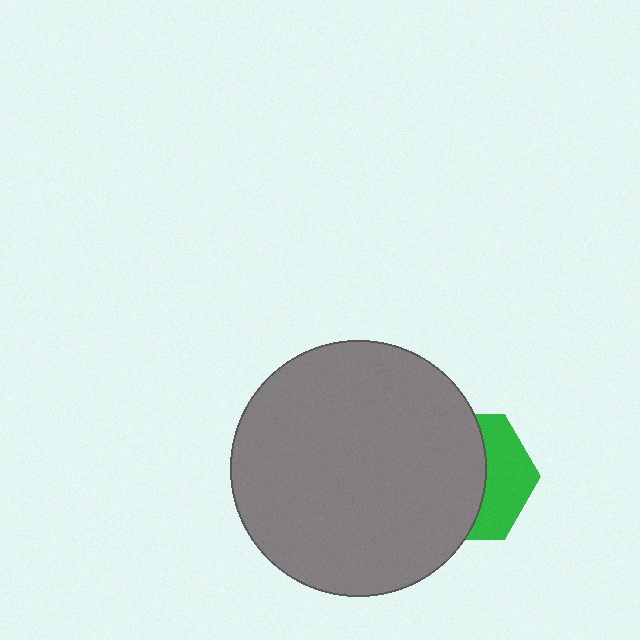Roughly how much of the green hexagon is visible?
A small part of it is visible (roughly 38%).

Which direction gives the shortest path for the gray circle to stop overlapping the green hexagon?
Moving left gives the shortest separation.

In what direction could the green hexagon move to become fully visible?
The green hexagon could move right. That would shift it out from behind the gray circle entirely.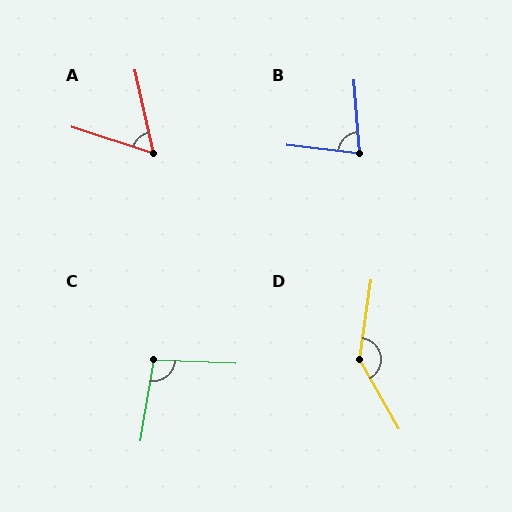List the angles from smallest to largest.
A (60°), B (79°), C (97°), D (143°).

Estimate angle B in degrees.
Approximately 79 degrees.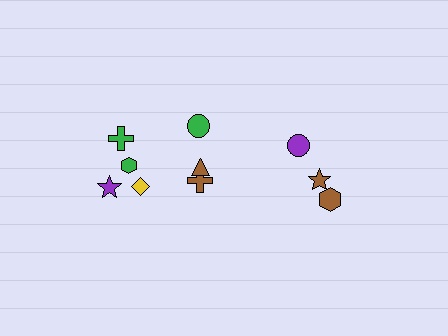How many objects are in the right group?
There are 3 objects.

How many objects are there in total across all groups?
There are 10 objects.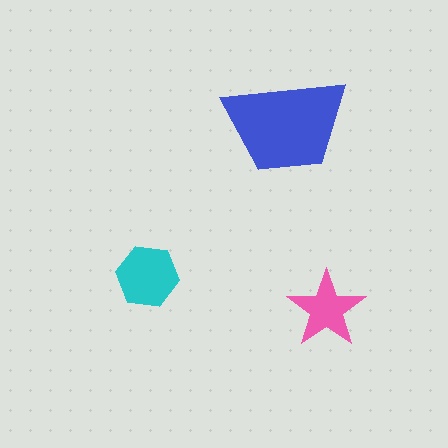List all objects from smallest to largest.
The pink star, the cyan hexagon, the blue trapezoid.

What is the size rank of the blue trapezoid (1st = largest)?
1st.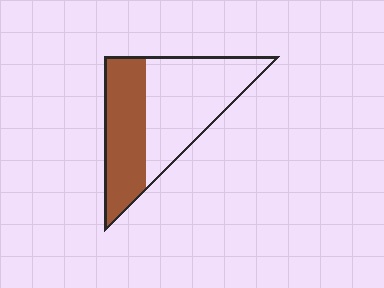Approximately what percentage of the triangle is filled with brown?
Approximately 40%.